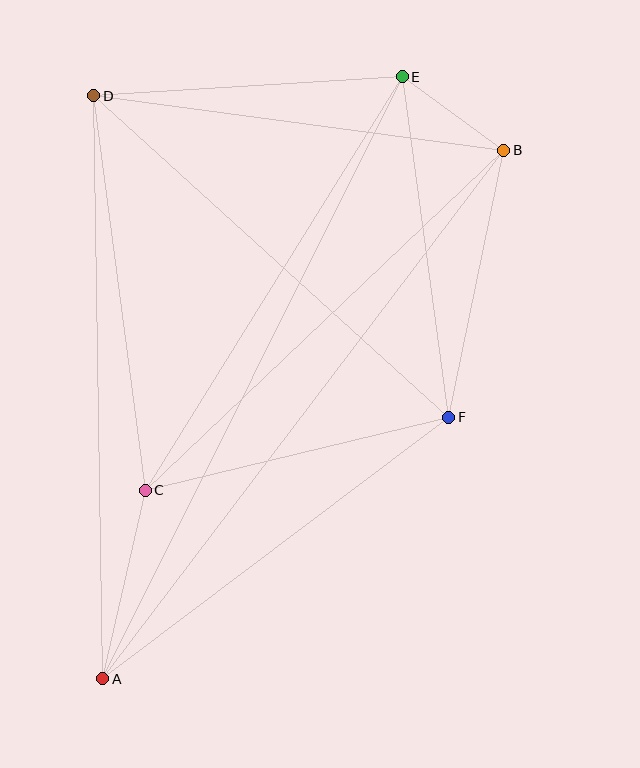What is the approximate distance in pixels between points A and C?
The distance between A and C is approximately 193 pixels.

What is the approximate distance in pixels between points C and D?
The distance between C and D is approximately 398 pixels.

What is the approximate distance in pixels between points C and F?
The distance between C and F is approximately 313 pixels.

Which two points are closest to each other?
Points B and E are closest to each other.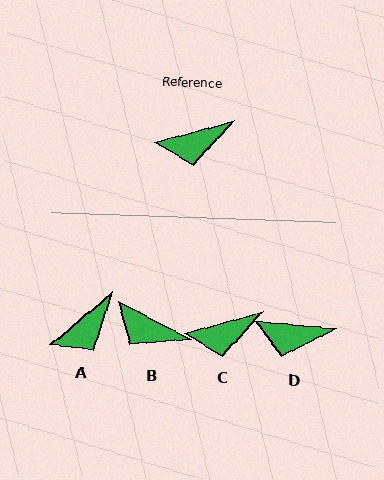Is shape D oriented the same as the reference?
No, it is off by about 21 degrees.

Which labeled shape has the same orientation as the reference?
C.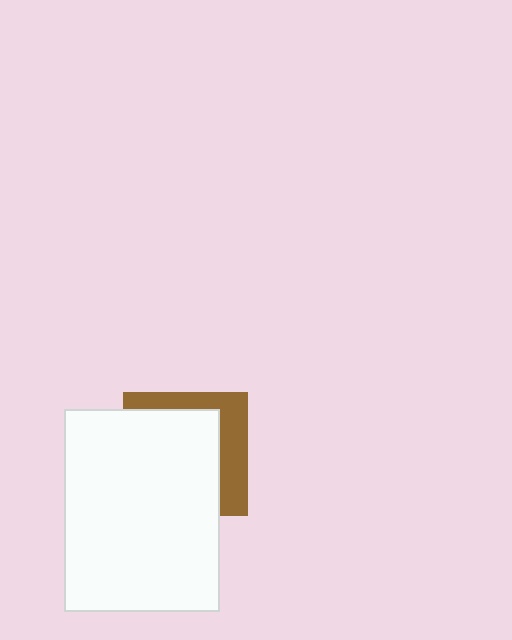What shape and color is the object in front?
The object in front is a white rectangle.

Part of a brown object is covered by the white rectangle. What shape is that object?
It is a square.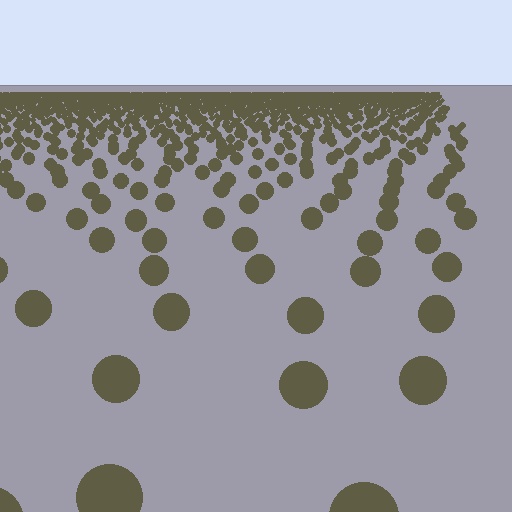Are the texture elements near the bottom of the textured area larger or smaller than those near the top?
Larger. Near the bottom, elements are closer to the viewer and appear at a bigger on-screen size.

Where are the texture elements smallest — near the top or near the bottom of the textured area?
Near the top.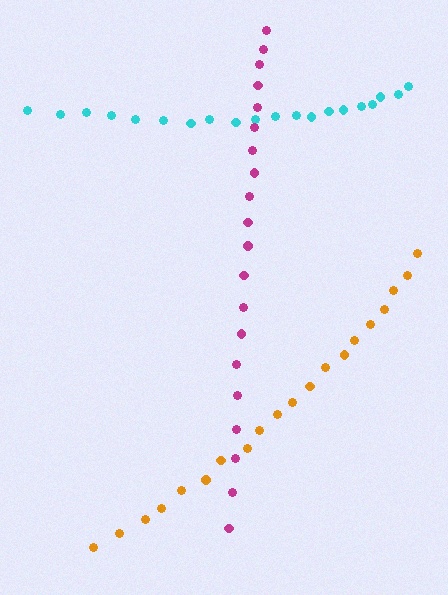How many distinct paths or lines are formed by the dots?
There are 3 distinct paths.